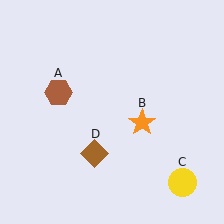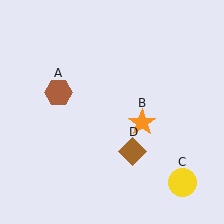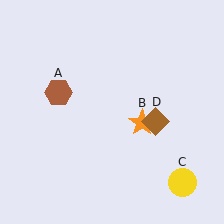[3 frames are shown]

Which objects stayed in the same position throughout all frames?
Brown hexagon (object A) and orange star (object B) and yellow circle (object C) remained stationary.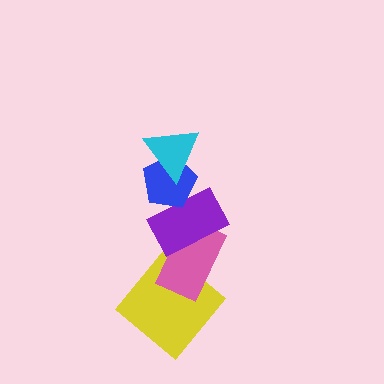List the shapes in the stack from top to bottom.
From top to bottom: the cyan triangle, the blue pentagon, the purple rectangle, the pink rectangle, the yellow diamond.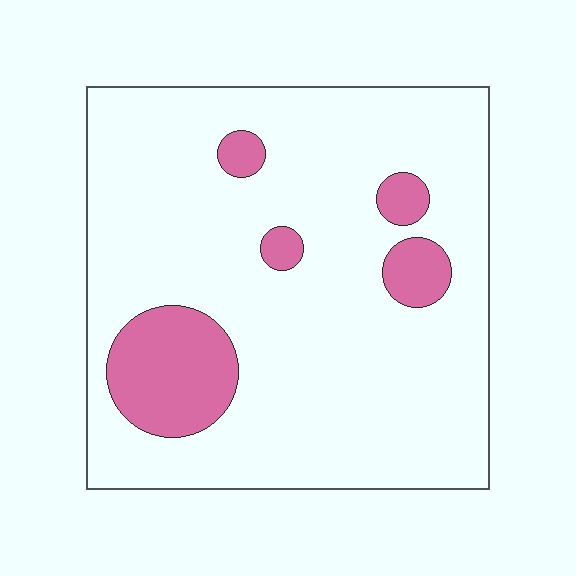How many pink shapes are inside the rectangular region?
5.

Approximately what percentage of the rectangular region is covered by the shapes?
Approximately 15%.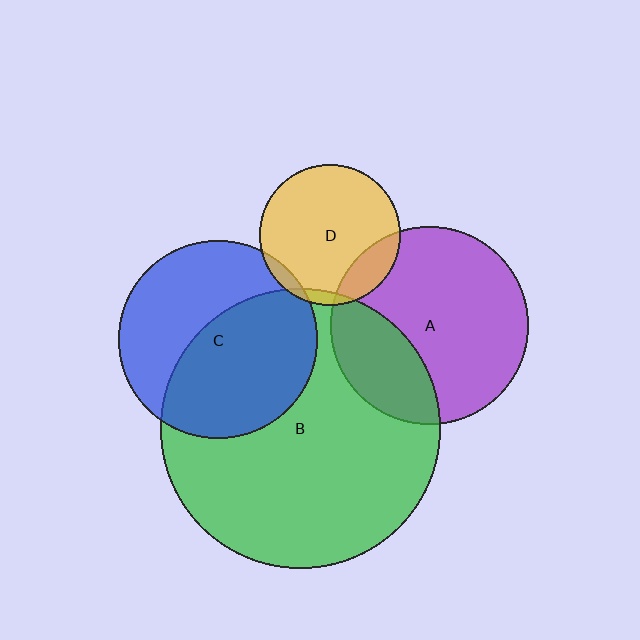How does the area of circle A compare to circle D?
Approximately 2.0 times.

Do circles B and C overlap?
Yes.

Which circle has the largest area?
Circle B (green).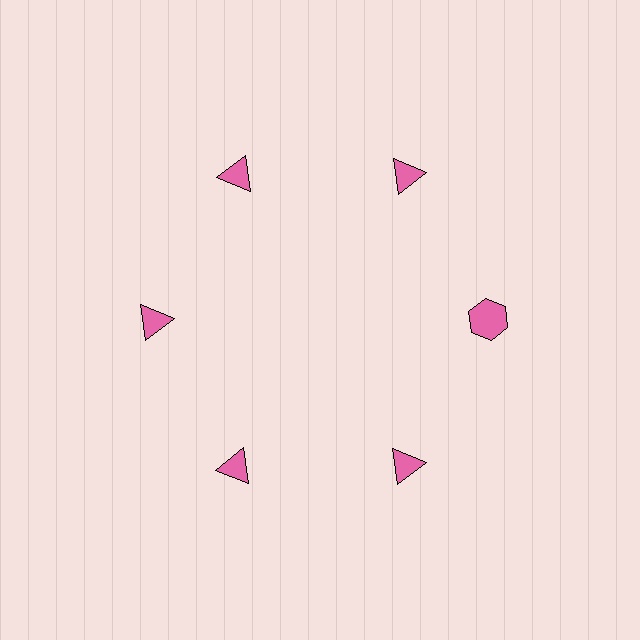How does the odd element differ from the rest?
It has a different shape: hexagon instead of triangle.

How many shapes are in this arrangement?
There are 6 shapes arranged in a ring pattern.